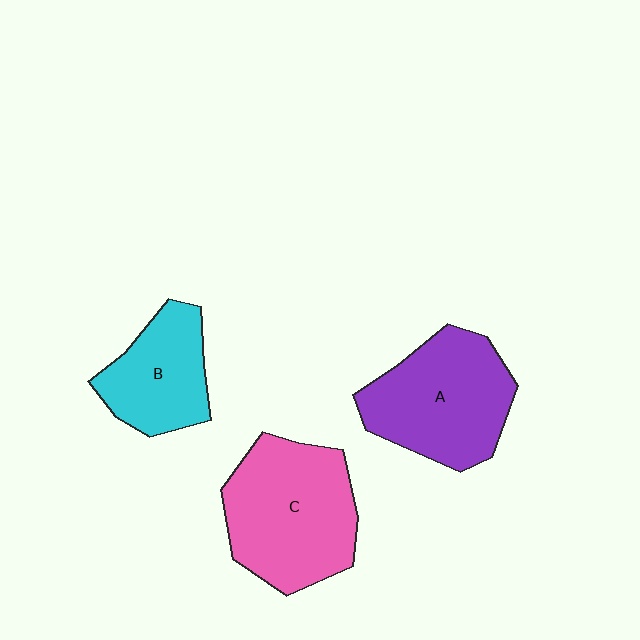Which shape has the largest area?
Shape C (pink).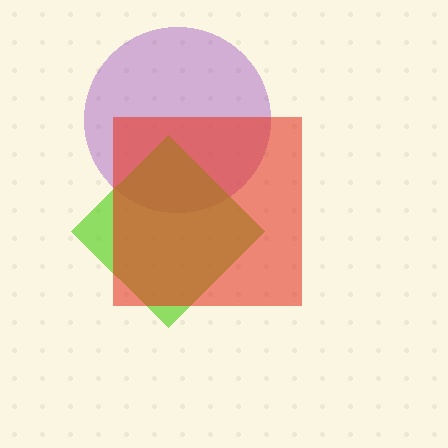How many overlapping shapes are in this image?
There are 3 overlapping shapes in the image.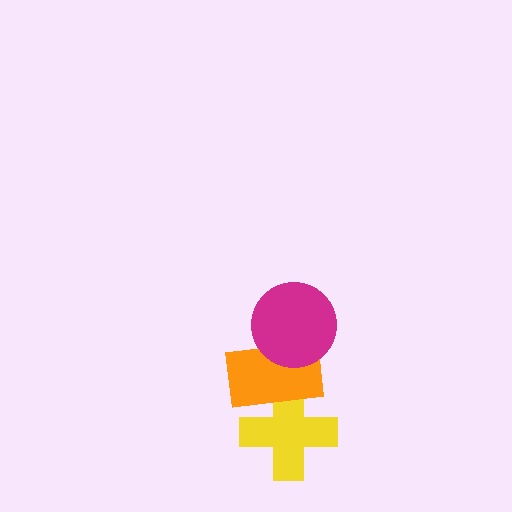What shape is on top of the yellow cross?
The orange rectangle is on top of the yellow cross.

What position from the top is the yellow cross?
The yellow cross is 3rd from the top.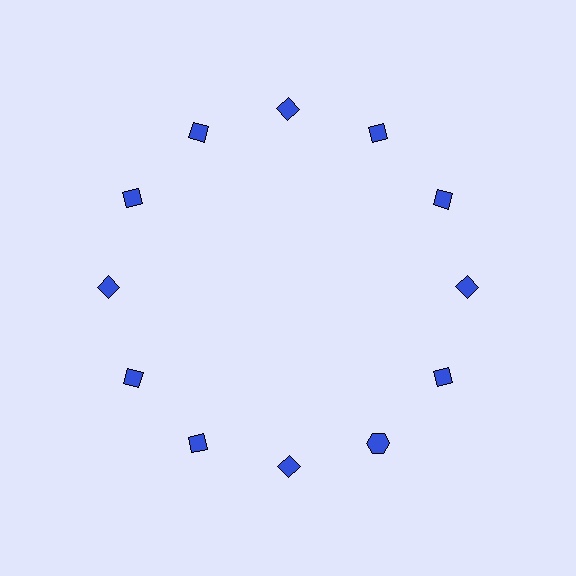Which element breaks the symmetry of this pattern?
The blue hexagon at roughly the 5 o'clock position breaks the symmetry. All other shapes are blue diamonds.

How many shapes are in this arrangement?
There are 12 shapes arranged in a ring pattern.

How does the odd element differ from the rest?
It has a different shape: hexagon instead of diamond.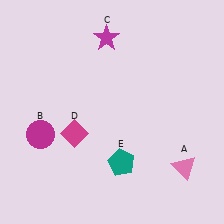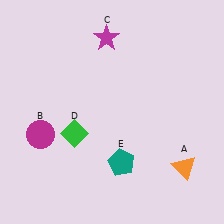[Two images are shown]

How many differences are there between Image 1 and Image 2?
There are 2 differences between the two images.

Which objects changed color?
A changed from pink to orange. D changed from magenta to green.